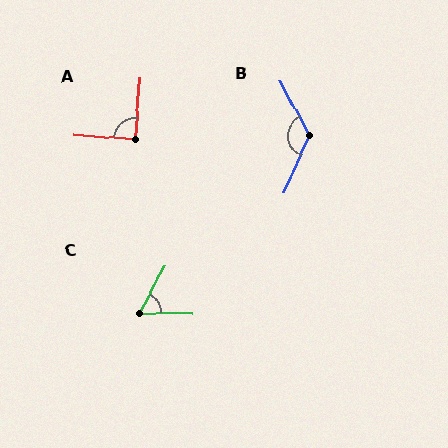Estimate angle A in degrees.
Approximately 90 degrees.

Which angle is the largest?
B, at approximately 128 degrees.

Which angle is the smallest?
C, at approximately 62 degrees.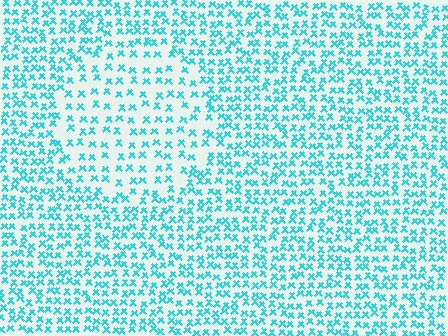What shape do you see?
I see a circle.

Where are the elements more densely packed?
The elements are more densely packed outside the circle boundary.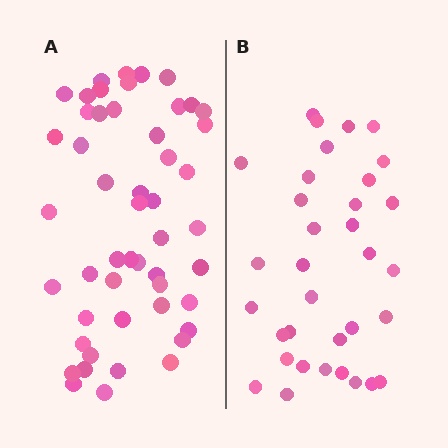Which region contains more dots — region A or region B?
Region A (the left region) has more dots.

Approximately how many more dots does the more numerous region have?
Region A has approximately 15 more dots than region B.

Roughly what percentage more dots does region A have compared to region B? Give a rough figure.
About 45% more.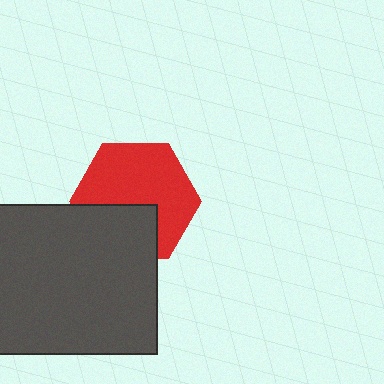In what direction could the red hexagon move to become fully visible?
The red hexagon could move up. That would shift it out from behind the dark gray rectangle entirely.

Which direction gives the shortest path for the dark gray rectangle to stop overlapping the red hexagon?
Moving down gives the shortest separation.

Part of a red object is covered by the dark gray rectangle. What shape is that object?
It is a hexagon.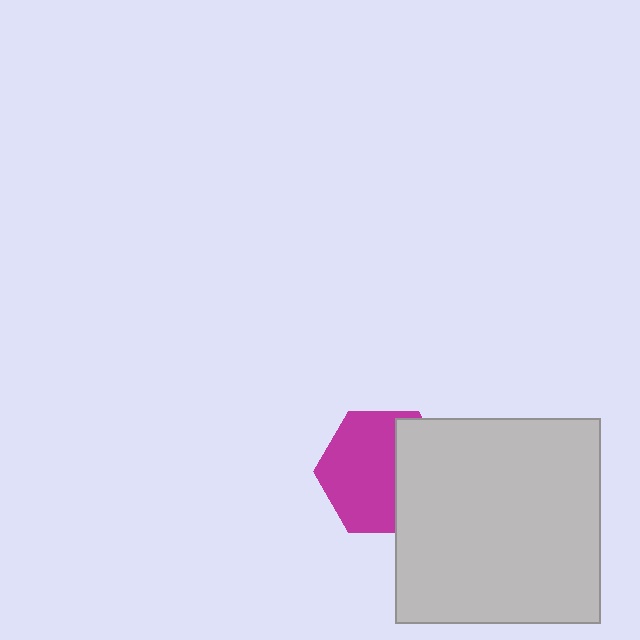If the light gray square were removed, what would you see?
You would see the complete magenta hexagon.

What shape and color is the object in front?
The object in front is a light gray square.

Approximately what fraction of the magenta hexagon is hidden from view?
Roughly 37% of the magenta hexagon is hidden behind the light gray square.